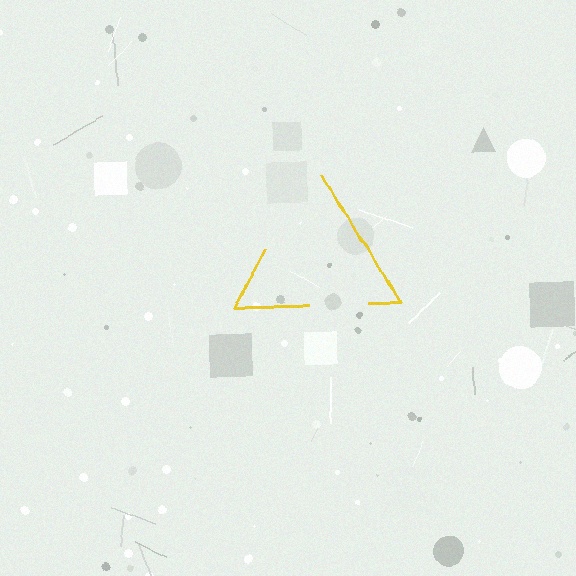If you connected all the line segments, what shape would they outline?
They would outline a triangle.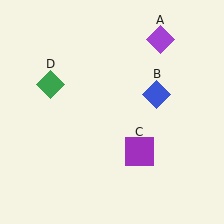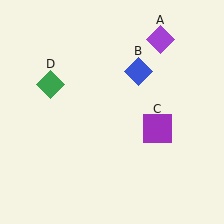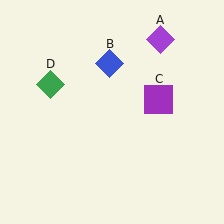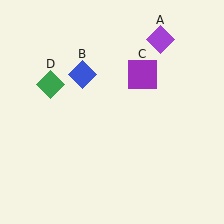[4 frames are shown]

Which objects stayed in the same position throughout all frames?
Purple diamond (object A) and green diamond (object D) remained stationary.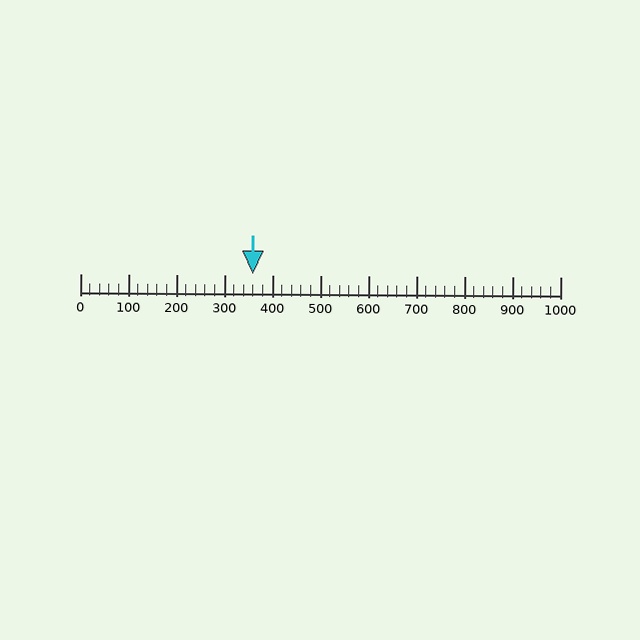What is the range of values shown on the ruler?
The ruler shows values from 0 to 1000.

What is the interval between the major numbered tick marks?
The major tick marks are spaced 100 units apart.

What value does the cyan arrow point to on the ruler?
The cyan arrow points to approximately 360.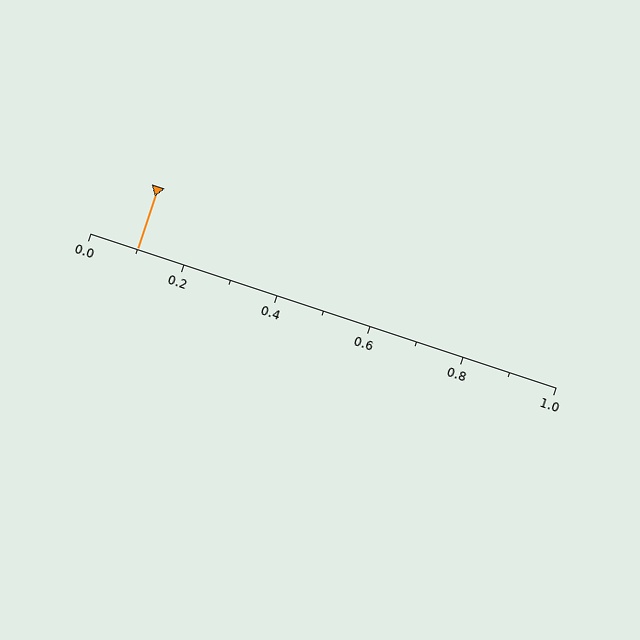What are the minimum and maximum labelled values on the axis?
The axis runs from 0.0 to 1.0.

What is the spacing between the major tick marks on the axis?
The major ticks are spaced 0.2 apart.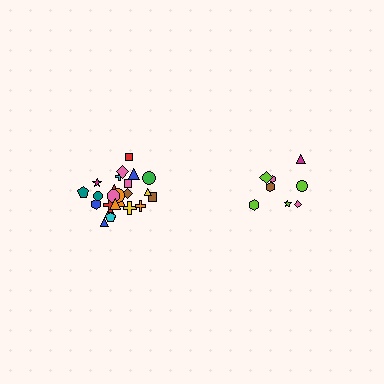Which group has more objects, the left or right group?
The left group.